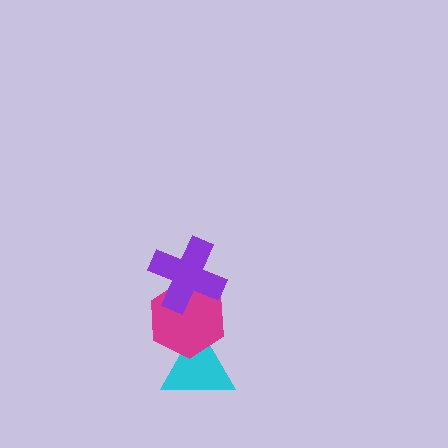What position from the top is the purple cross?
The purple cross is 1st from the top.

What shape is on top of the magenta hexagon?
The purple cross is on top of the magenta hexagon.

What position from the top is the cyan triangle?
The cyan triangle is 3rd from the top.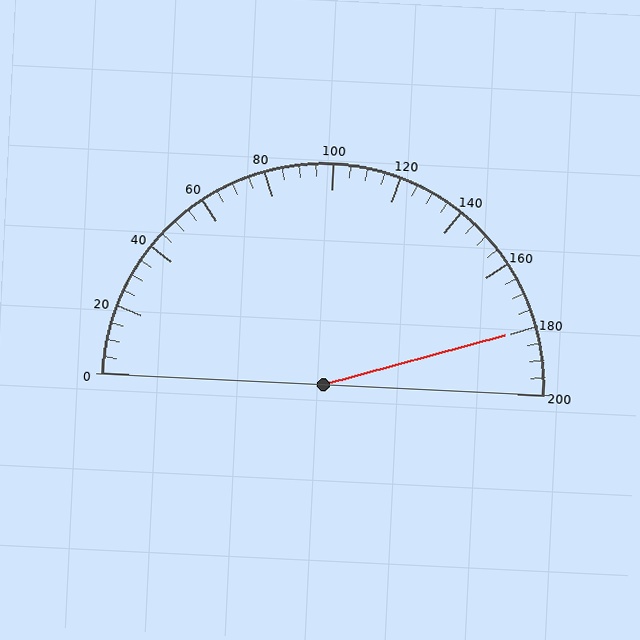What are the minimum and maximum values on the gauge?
The gauge ranges from 0 to 200.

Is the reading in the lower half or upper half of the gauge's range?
The reading is in the upper half of the range (0 to 200).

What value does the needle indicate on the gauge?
The needle indicates approximately 180.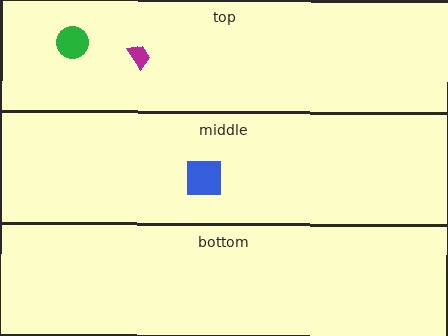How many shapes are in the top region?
2.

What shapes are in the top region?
The green circle, the magenta trapezoid.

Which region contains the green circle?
The top region.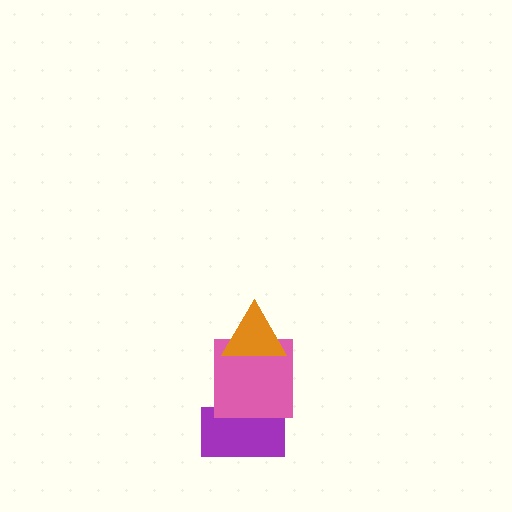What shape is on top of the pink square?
The orange triangle is on top of the pink square.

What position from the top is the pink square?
The pink square is 2nd from the top.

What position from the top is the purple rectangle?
The purple rectangle is 3rd from the top.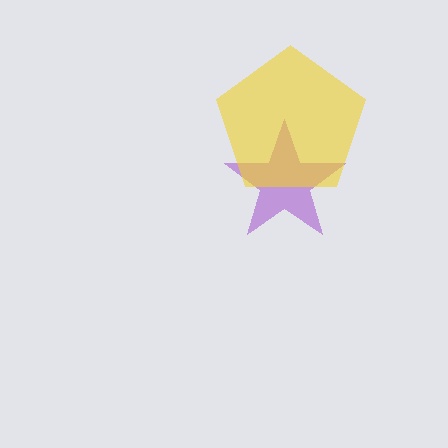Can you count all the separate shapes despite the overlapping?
Yes, there are 2 separate shapes.